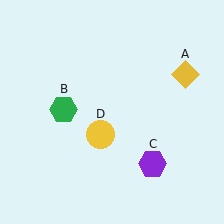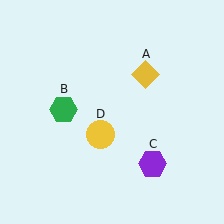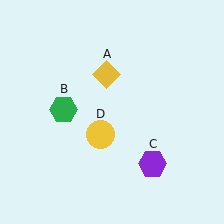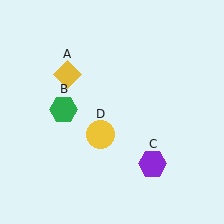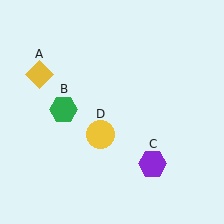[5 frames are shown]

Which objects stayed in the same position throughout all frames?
Green hexagon (object B) and purple hexagon (object C) and yellow circle (object D) remained stationary.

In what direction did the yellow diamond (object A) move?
The yellow diamond (object A) moved left.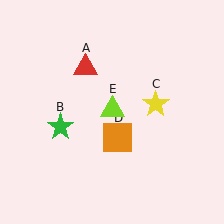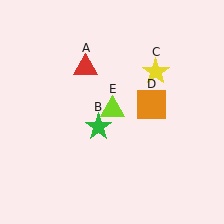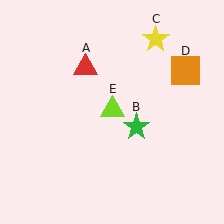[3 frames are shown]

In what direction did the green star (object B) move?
The green star (object B) moved right.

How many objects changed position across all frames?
3 objects changed position: green star (object B), yellow star (object C), orange square (object D).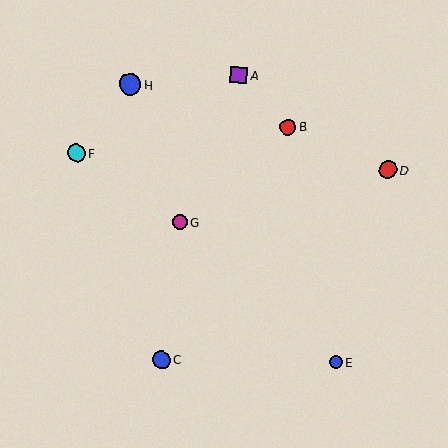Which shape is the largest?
The blue circle (labeled H) is the largest.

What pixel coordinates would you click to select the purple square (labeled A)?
Click at (239, 75) to select the purple square A.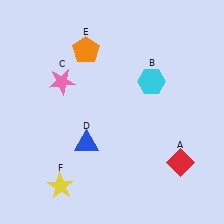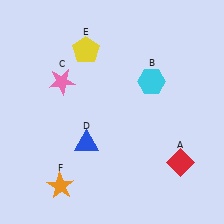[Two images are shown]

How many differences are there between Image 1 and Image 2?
There are 2 differences between the two images.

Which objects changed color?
E changed from orange to yellow. F changed from yellow to orange.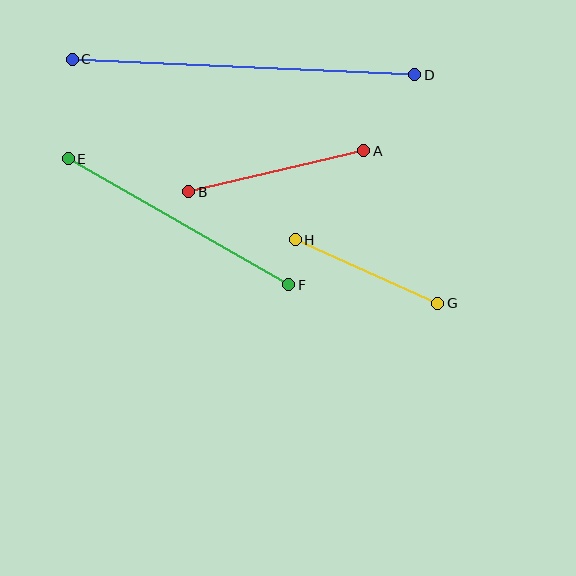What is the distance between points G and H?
The distance is approximately 156 pixels.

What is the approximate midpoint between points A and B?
The midpoint is at approximately (276, 171) pixels.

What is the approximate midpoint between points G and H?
The midpoint is at approximately (366, 271) pixels.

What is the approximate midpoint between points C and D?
The midpoint is at approximately (243, 67) pixels.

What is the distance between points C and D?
The distance is approximately 343 pixels.